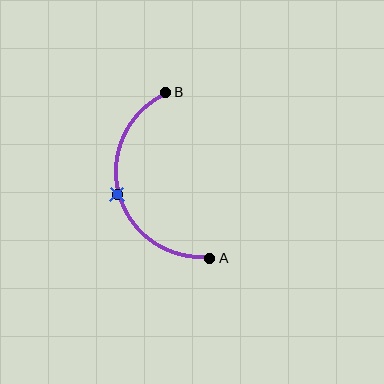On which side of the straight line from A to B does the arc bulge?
The arc bulges to the left of the straight line connecting A and B.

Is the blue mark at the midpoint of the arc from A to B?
Yes. The blue mark lies on the arc at equal arc-length from both A and B — it is the arc midpoint.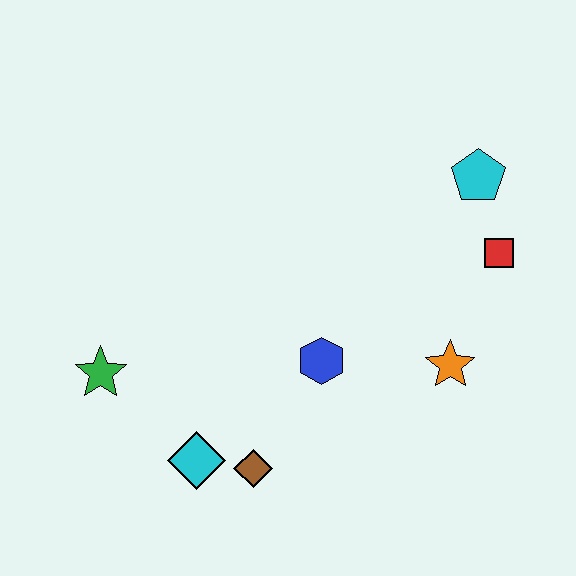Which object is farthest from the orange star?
The green star is farthest from the orange star.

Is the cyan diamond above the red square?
No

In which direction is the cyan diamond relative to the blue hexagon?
The cyan diamond is to the left of the blue hexagon.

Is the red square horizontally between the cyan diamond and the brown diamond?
No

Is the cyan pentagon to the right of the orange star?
Yes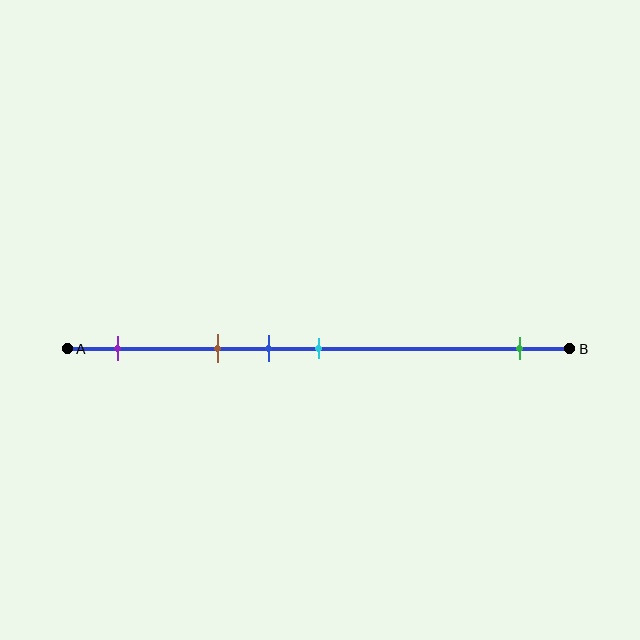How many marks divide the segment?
There are 5 marks dividing the segment.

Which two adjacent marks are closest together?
The blue and cyan marks are the closest adjacent pair.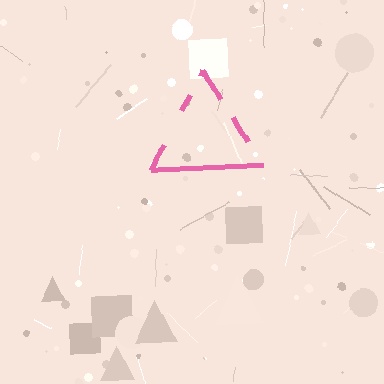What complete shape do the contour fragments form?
The contour fragments form a triangle.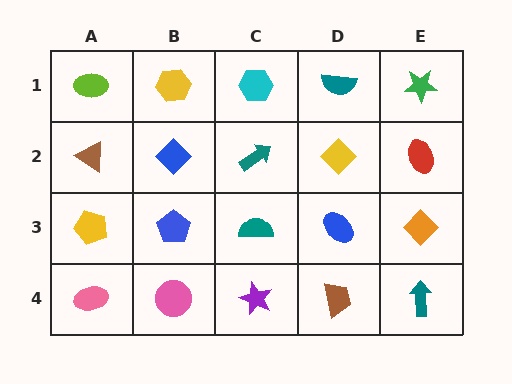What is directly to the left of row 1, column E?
A teal semicircle.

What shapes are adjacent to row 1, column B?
A blue diamond (row 2, column B), a lime ellipse (row 1, column A), a cyan hexagon (row 1, column C).